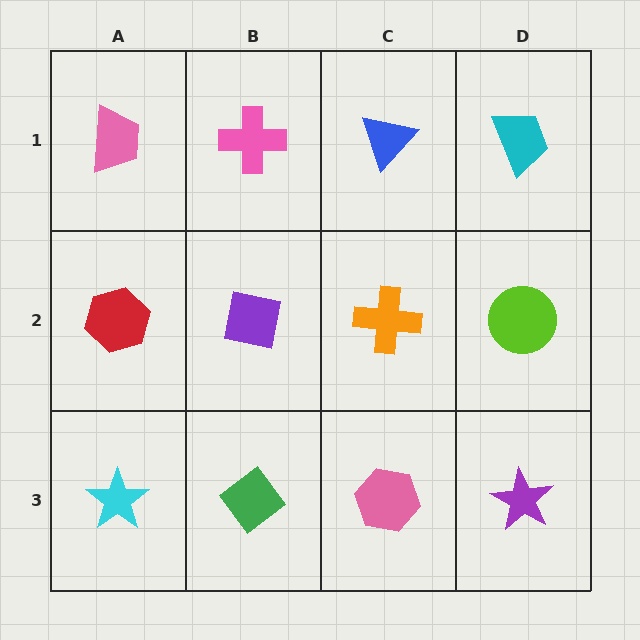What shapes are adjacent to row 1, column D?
A lime circle (row 2, column D), a blue triangle (row 1, column C).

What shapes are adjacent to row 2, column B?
A pink cross (row 1, column B), a green diamond (row 3, column B), a red hexagon (row 2, column A), an orange cross (row 2, column C).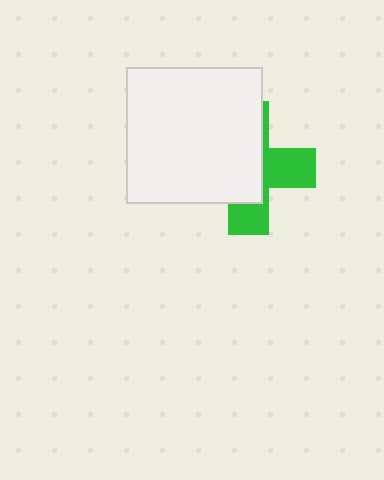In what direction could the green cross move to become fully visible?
The green cross could move right. That would shift it out from behind the white square entirely.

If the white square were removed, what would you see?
You would see the complete green cross.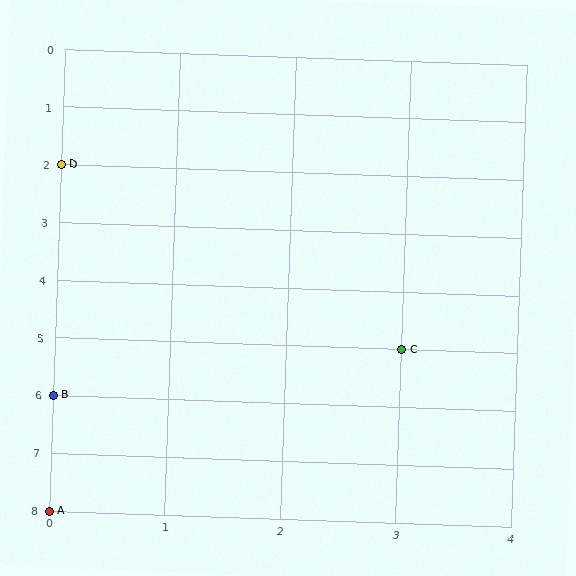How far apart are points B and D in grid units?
Points B and D are 4 rows apart.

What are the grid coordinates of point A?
Point A is at grid coordinates (0, 8).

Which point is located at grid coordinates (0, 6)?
Point B is at (0, 6).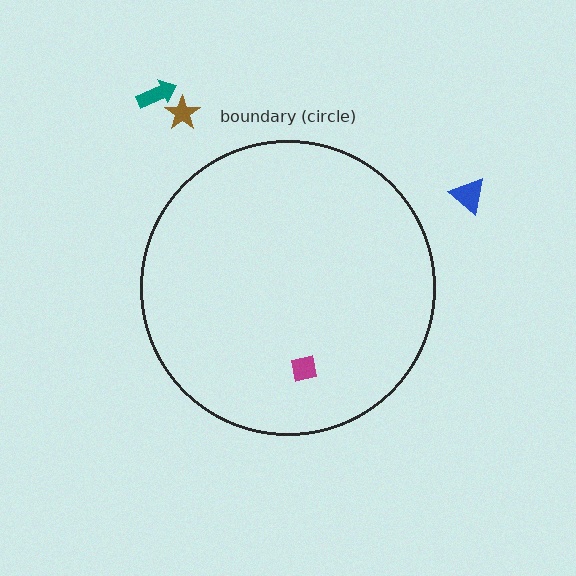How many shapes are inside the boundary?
1 inside, 3 outside.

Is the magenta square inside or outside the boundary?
Inside.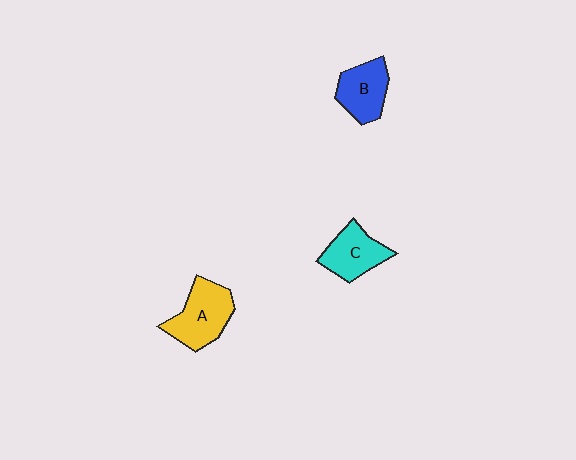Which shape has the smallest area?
Shape B (blue).